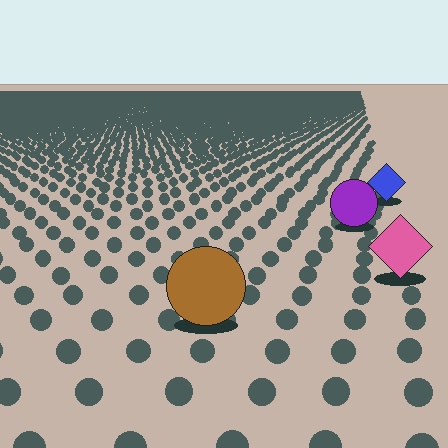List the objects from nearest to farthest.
From nearest to farthest: the brown circle, the pink diamond, the purple circle, the blue diamond.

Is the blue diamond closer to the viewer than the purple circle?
No. The purple circle is closer — you can tell from the texture gradient: the ground texture is coarser near it.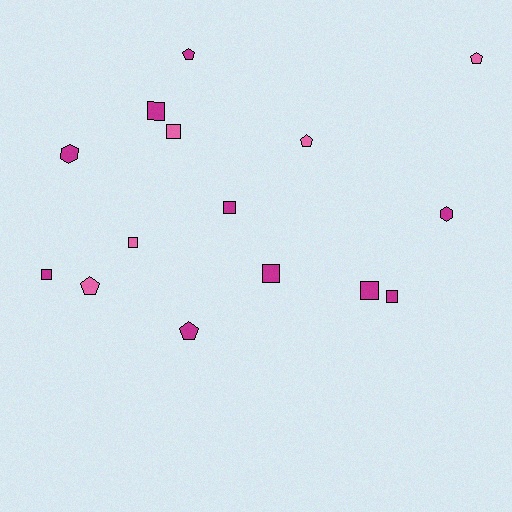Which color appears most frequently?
Magenta, with 10 objects.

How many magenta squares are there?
There are 6 magenta squares.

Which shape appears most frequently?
Square, with 8 objects.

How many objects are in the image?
There are 15 objects.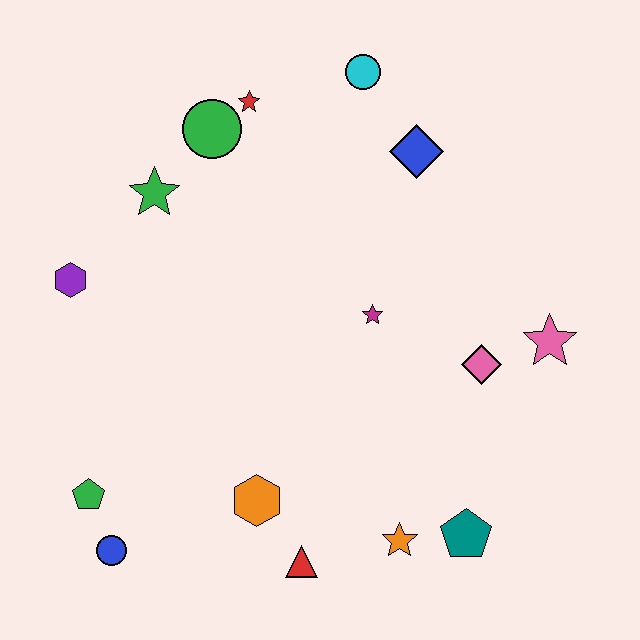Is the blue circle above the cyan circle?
No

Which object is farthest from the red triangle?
The cyan circle is farthest from the red triangle.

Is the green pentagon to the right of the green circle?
No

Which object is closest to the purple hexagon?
The green star is closest to the purple hexagon.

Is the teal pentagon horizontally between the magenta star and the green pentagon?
No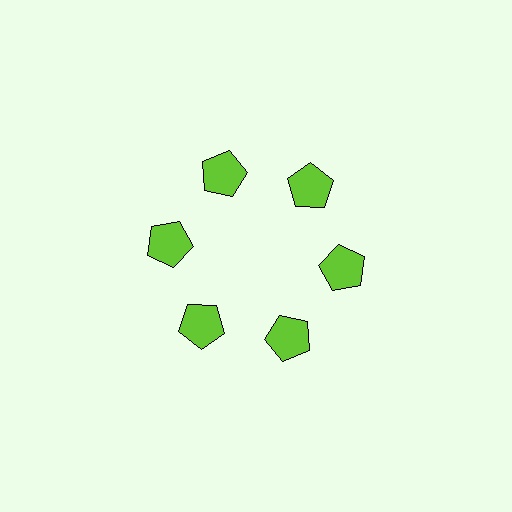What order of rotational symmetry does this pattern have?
This pattern has 6-fold rotational symmetry.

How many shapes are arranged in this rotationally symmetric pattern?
There are 6 shapes, arranged in 6 groups of 1.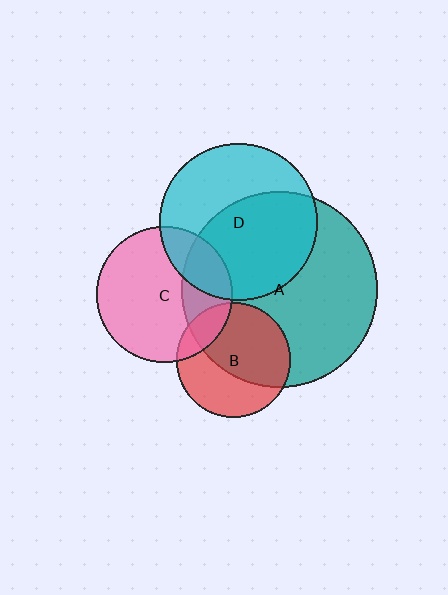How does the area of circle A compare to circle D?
Approximately 1.6 times.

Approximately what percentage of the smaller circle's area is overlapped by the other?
Approximately 20%.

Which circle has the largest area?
Circle A (teal).